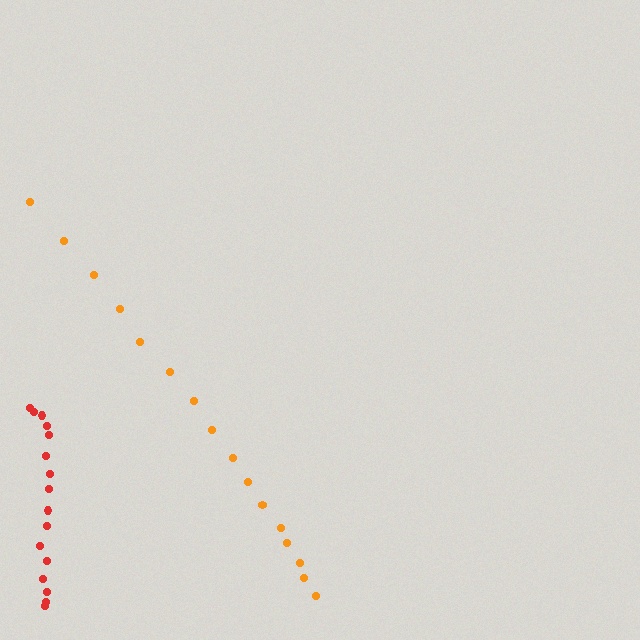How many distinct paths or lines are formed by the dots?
There are 2 distinct paths.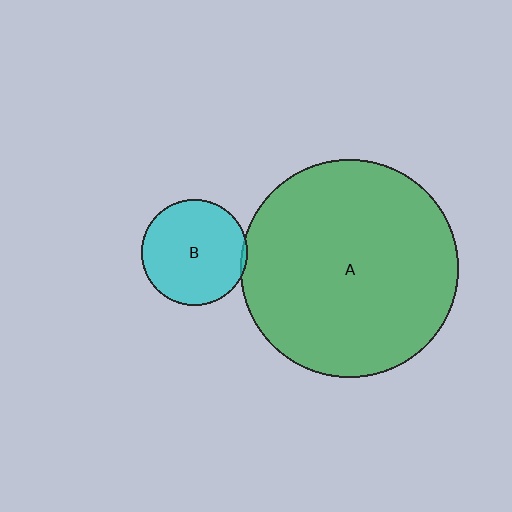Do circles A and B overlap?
Yes.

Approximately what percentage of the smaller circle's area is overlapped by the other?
Approximately 5%.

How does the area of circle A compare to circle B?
Approximately 4.2 times.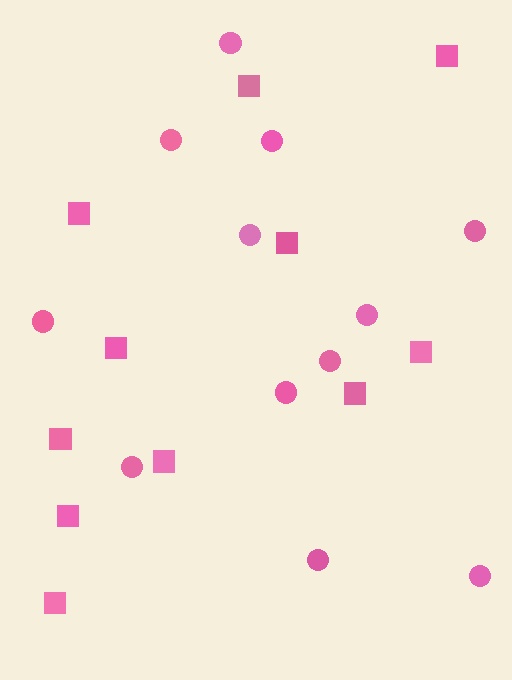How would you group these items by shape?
There are 2 groups: one group of squares (11) and one group of circles (12).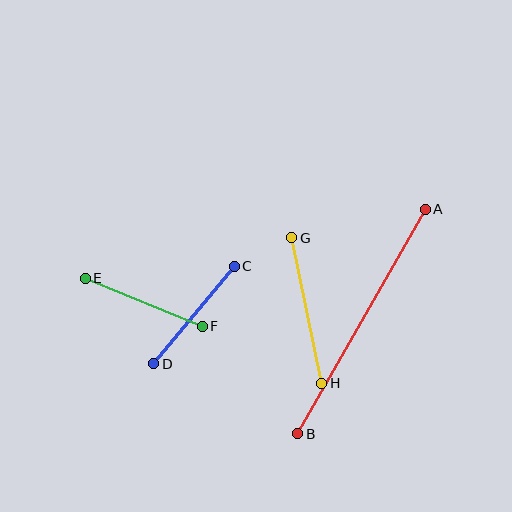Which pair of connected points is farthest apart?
Points A and B are farthest apart.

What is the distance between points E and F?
The distance is approximately 126 pixels.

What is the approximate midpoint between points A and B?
The midpoint is at approximately (362, 321) pixels.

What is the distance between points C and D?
The distance is approximately 127 pixels.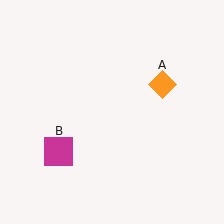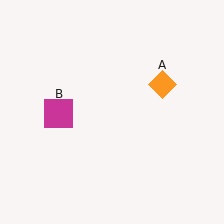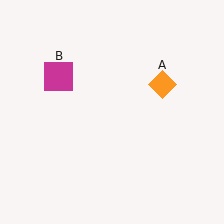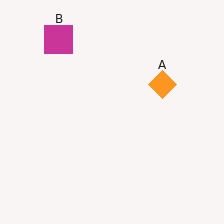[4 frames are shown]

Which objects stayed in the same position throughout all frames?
Orange diamond (object A) remained stationary.